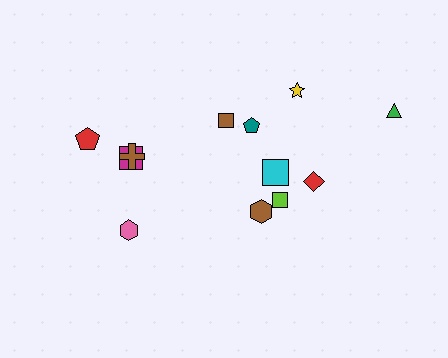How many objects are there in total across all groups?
There are 12 objects.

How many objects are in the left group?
There are 4 objects.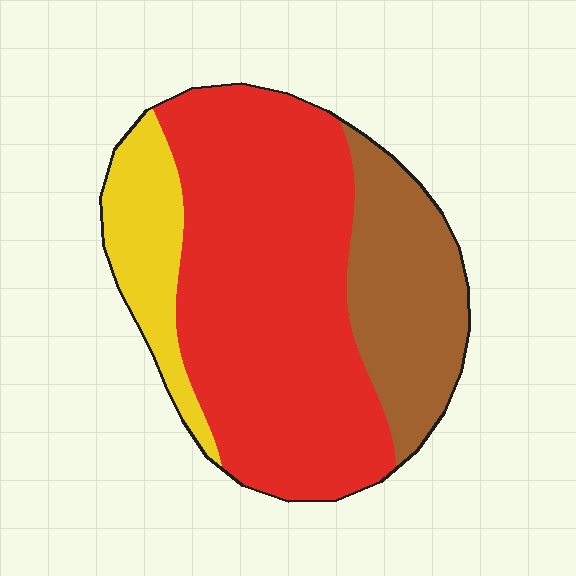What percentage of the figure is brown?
Brown takes up less than a quarter of the figure.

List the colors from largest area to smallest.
From largest to smallest: red, brown, yellow.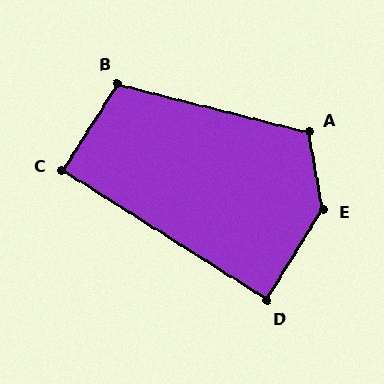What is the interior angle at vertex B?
Approximately 108 degrees (obtuse).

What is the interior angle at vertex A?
Approximately 114 degrees (obtuse).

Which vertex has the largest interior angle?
E, at approximately 139 degrees.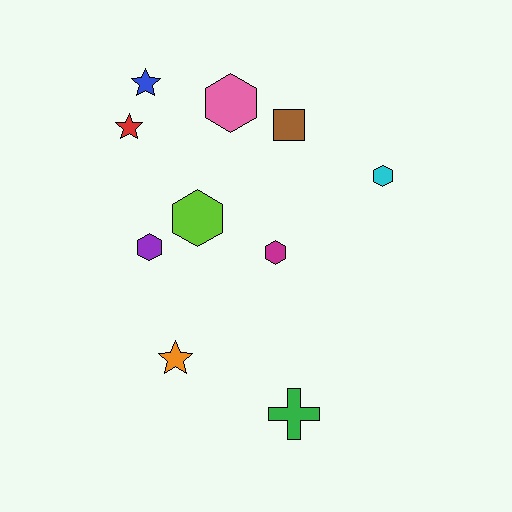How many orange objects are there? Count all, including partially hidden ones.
There is 1 orange object.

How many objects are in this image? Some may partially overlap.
There are 10 objects.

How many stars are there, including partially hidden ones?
There are 3 stars.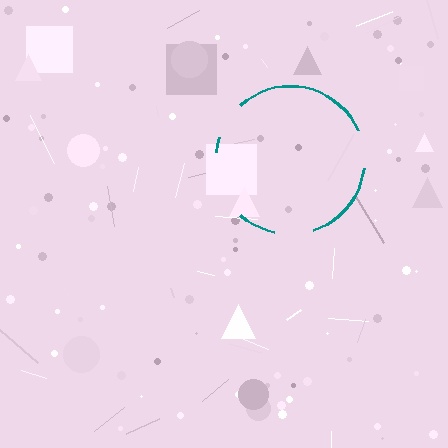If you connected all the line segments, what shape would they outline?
They would outline a circle.